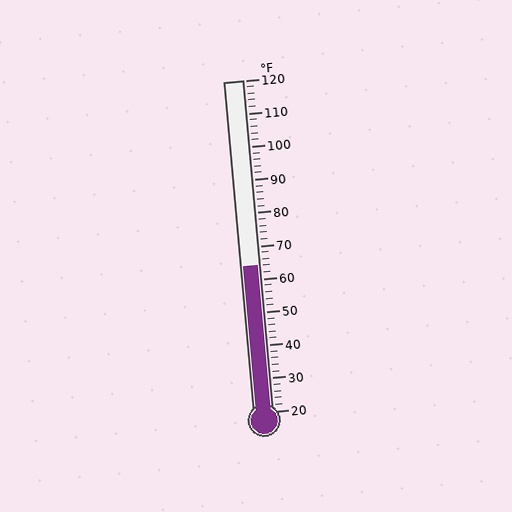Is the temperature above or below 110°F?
The temperature is below 110°F.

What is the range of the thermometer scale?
The thermometer scale ranges from 20°F to 120°F.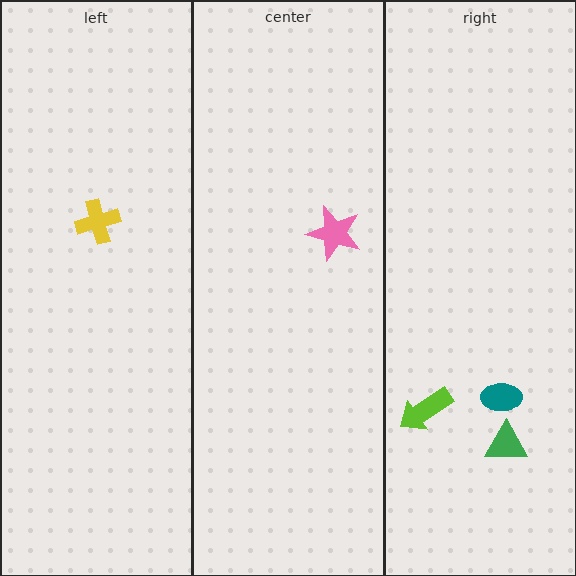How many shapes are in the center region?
1.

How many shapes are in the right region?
3.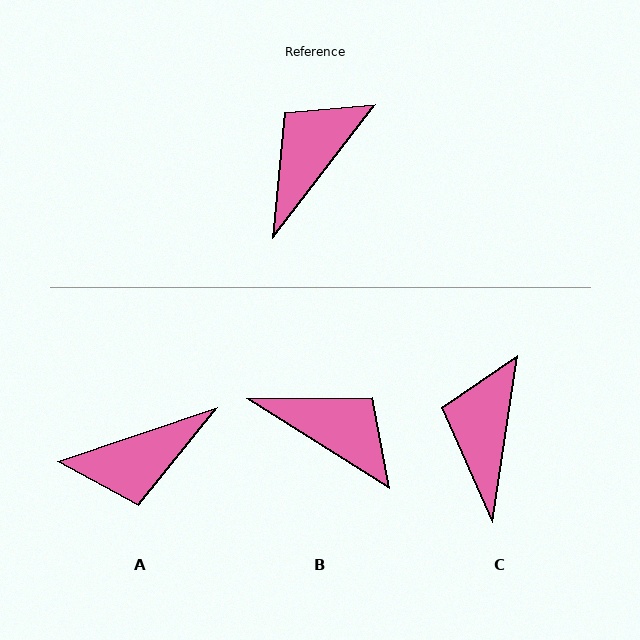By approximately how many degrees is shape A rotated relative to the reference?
Approximately 147 degrees counter-clockwise.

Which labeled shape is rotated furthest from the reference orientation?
A, about 147 degrees away.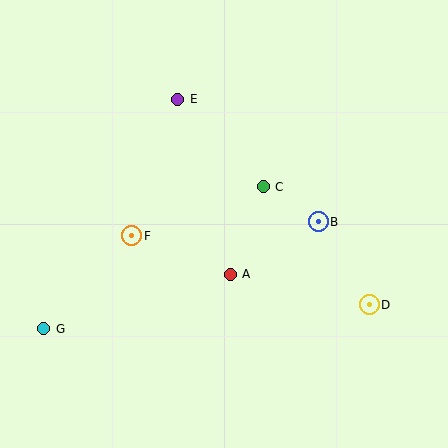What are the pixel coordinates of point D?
Point D is at (369, 305).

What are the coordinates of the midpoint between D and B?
The midpoint between D and B is at (344, 263).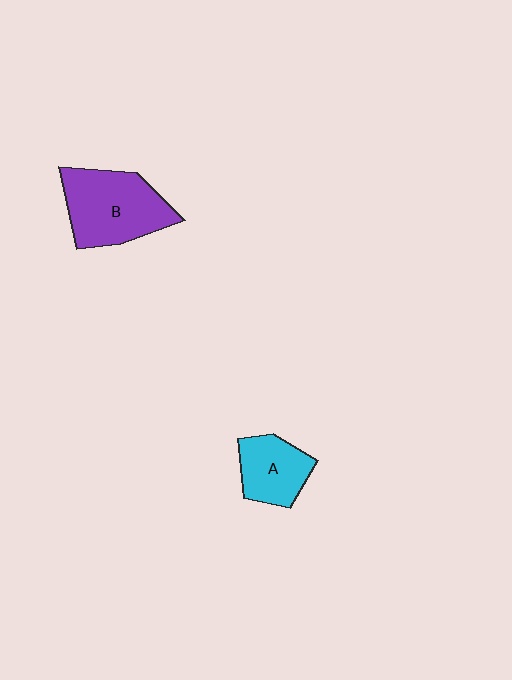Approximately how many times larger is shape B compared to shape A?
Approximately 1.6 times.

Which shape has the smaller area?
Shape A (cyan).